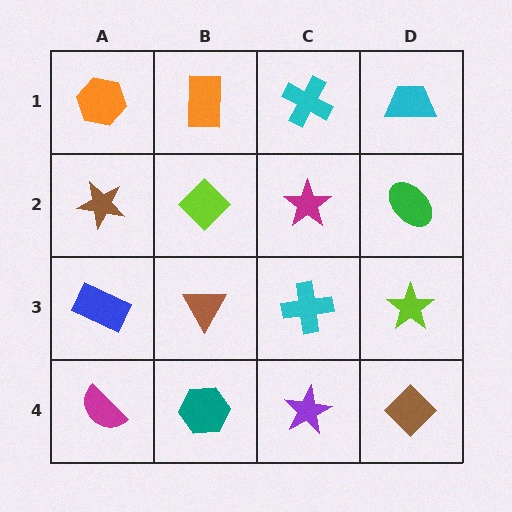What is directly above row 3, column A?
A brown star.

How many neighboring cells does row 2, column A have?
3.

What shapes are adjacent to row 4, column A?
A blue rectangle (row 3, column A), a teal hexagon (row 4, column B).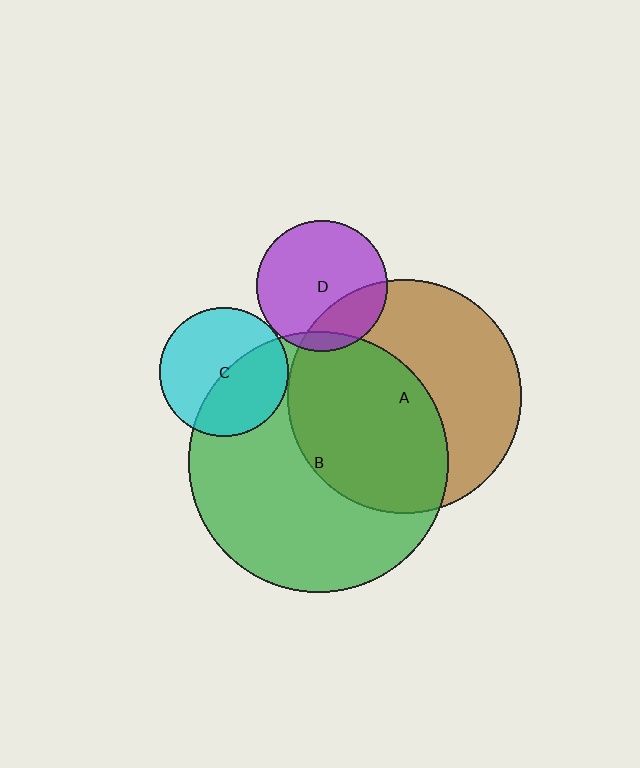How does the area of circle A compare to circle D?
Approximately 3.2 times.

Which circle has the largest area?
Circle B (green).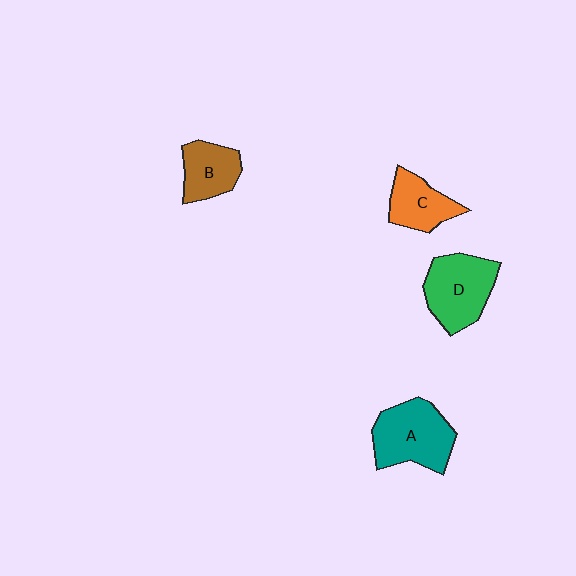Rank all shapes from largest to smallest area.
From largest to smallest: A (teal), D (green), C (orange), B (brown).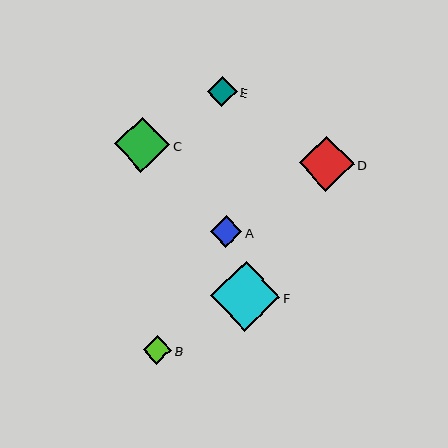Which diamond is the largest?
Diamond F is the largest with a size of approximately 70 pixels.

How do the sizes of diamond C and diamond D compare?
Diamond C and diamond D are approximately the same size.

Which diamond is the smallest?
Diamond B is the smallest with a size of approximately 28 pixels.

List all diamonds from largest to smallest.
From largest to smallest: F, C, D, A, E, B.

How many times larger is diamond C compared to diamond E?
Diamond C is approximately 1.9 times the size of diamond E.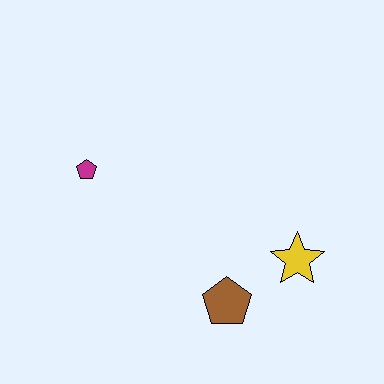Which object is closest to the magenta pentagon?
The brown pentagon is closest to the magenta pentagon.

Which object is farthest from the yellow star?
The magenta pentagon is farthest from the yellow star.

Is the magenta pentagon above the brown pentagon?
Yes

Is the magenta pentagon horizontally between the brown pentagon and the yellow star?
No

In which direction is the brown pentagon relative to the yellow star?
The brown pentagon is to the left of the yellow star.